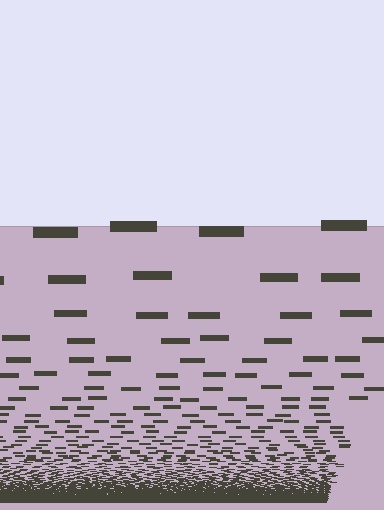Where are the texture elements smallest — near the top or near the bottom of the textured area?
Near the bottom.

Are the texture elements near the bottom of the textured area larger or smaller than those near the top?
Smaller. The gradient is inverted — elements near the bottom are smaller and denser.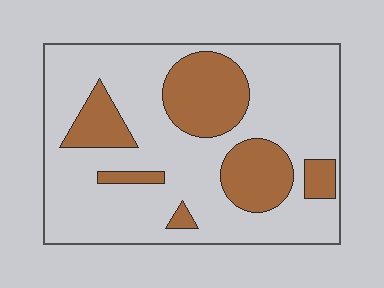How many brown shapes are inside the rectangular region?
6.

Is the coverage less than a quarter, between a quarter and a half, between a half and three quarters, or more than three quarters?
Between a quarter and a half.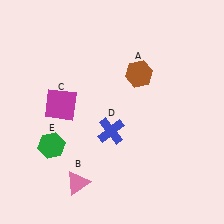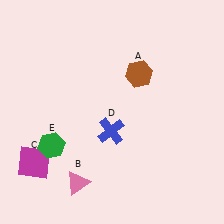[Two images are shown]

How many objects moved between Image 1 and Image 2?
1 object moved between the two images.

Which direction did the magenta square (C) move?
The magenta square (C) moved down.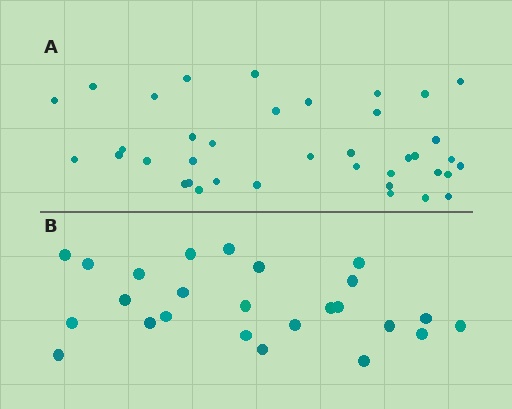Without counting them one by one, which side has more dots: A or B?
Region A (the top region) has more dots.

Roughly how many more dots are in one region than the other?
Region A has approximately 15 more dots than region B.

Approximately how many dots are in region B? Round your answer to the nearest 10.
About 20 dots. (The exact count is 25, which rounds to 20.)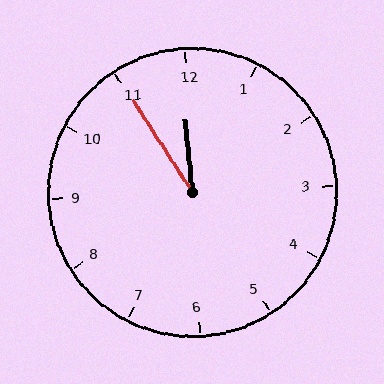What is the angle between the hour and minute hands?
Approximately 28 degrees.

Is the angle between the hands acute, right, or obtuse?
It is acute.